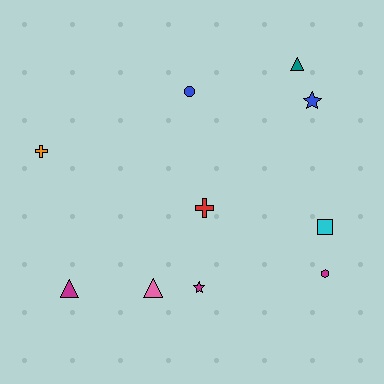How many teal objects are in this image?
There is 1 teal object.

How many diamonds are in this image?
There are no diamonds.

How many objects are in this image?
There are 10 objects.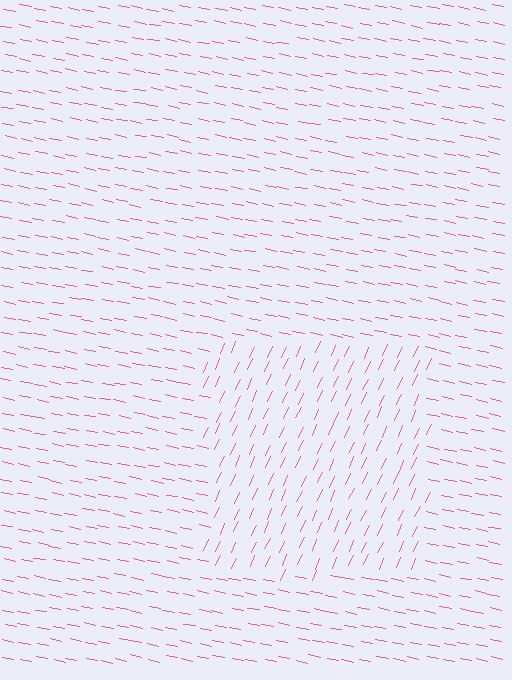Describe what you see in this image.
The image is filled with small pink line segments. A rectangle region in the image has lines oriented differently from the surrounding lines, creating a visible texture boundary.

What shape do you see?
I see a rectangle.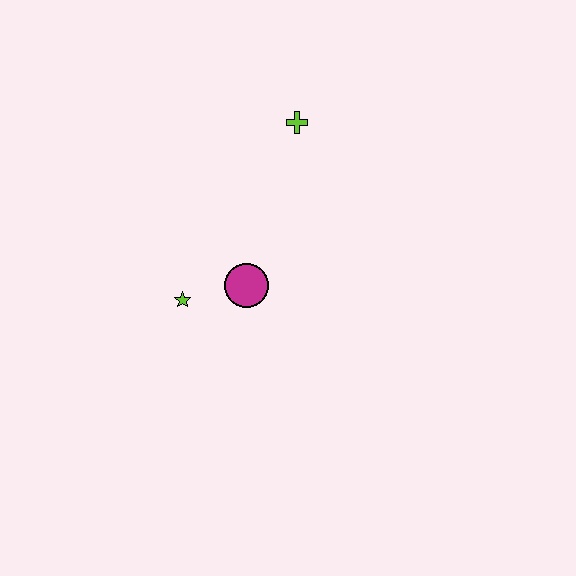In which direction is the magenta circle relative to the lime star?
The magenta circle is to the right of the lime star.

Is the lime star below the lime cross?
Yes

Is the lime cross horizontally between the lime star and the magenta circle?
No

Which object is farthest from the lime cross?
The lime star is farthest from the lime cross.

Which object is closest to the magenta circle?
The lime star is closest to the magenta circle.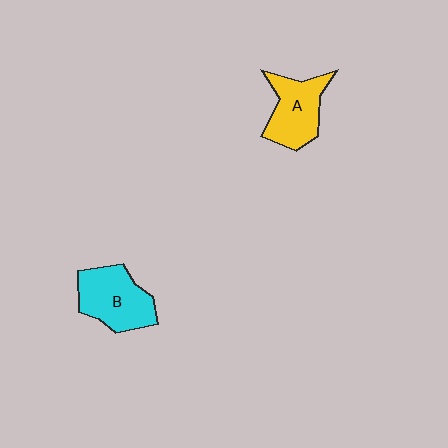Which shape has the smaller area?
Shape A (yellow).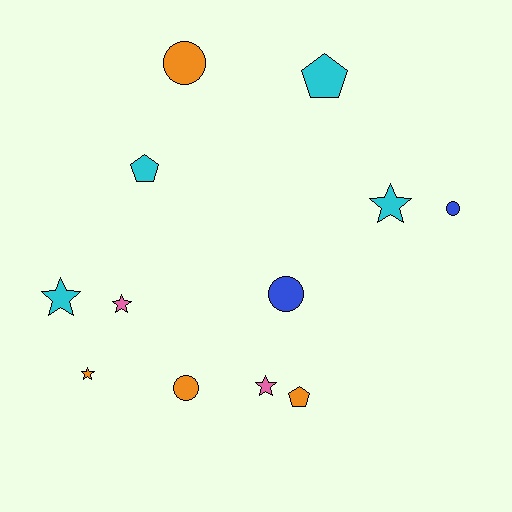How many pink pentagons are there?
There are no pink pentagons.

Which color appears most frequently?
Cyan, with 4 objects.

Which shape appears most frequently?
Star, with 5 objects.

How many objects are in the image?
There are 12 objects.